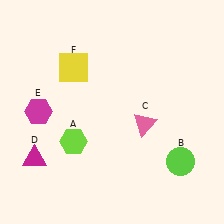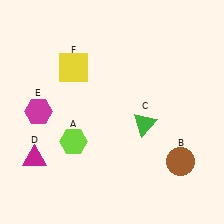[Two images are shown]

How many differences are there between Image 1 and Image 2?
There are 2 differences between the two images.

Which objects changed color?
B changed from lime to brown. C changed from pink to green.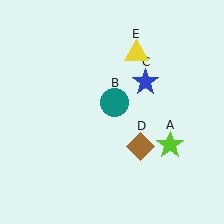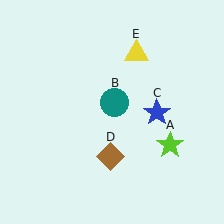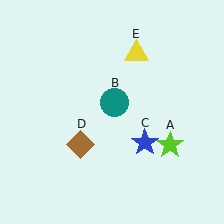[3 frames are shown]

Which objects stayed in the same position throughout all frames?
Lime star (object A) and teal circle (object B) and yellow triangle (object E) remained stationary.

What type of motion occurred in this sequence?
The blue star (object C), brown diamond (object D) rotated clockwise around the center of the scene.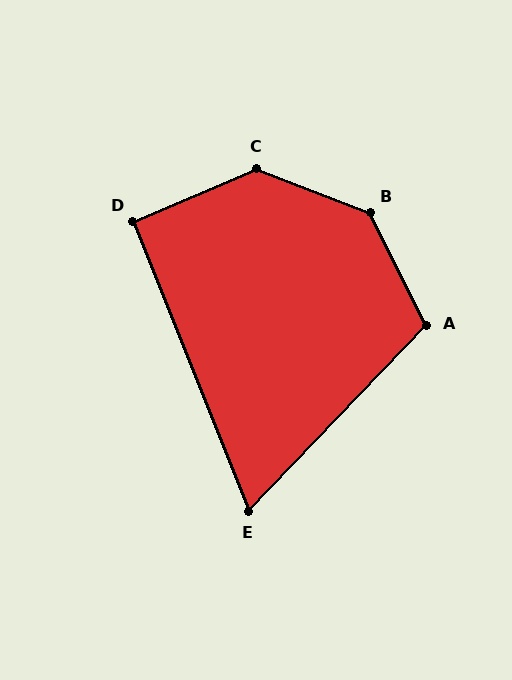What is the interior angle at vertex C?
Approximately 136 degrees (obtuse).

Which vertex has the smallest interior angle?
E, at approximately 66 degrees.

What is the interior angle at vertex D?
Approximately 91 degrees (approximately right).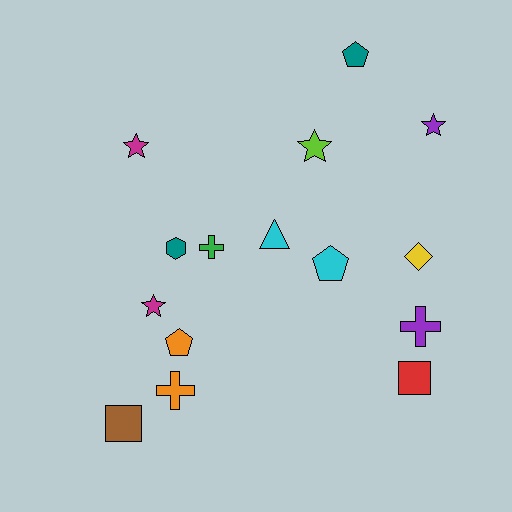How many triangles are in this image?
There is 1 triangle.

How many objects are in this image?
There are 15 objects.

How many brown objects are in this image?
There is 1 brown object.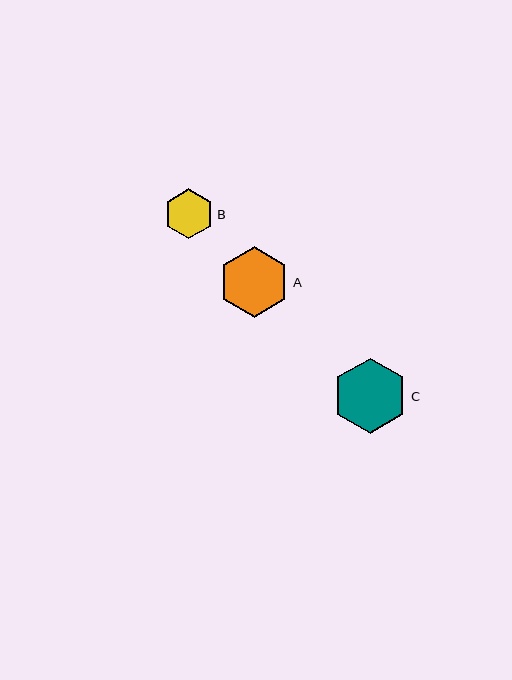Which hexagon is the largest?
Hexagon C is the largest with a size of approximately 75 pixels.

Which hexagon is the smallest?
Hexagon B is the smallest with a size of approximately 50 pixels.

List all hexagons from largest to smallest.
From largest to smallest: C, A, B.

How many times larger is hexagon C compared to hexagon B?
Hexagon C is approximately 1.5 times the size of hexagon B.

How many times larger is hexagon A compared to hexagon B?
Hexagon A is approximately 1.4 times the size of hexagon B.